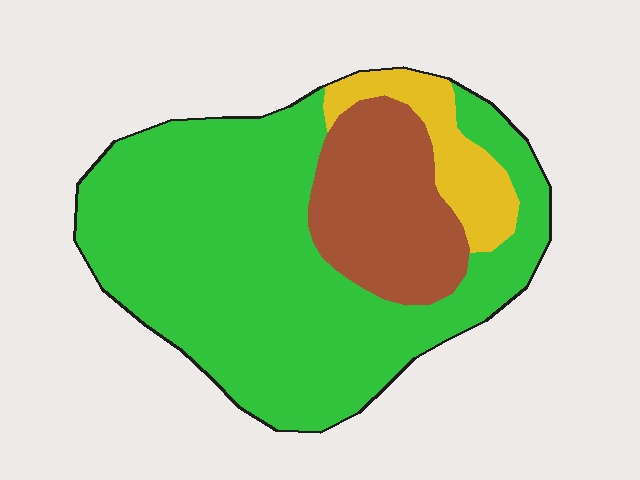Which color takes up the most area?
Green, at roughly 70%.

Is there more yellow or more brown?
Brown.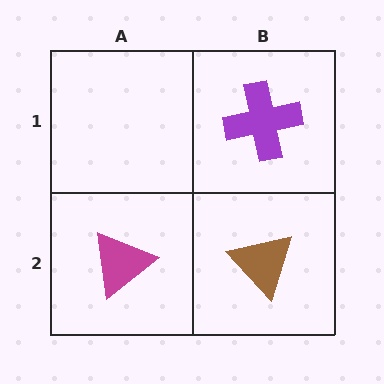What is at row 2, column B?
A brown triangle.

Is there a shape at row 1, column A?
No, that cell is empty.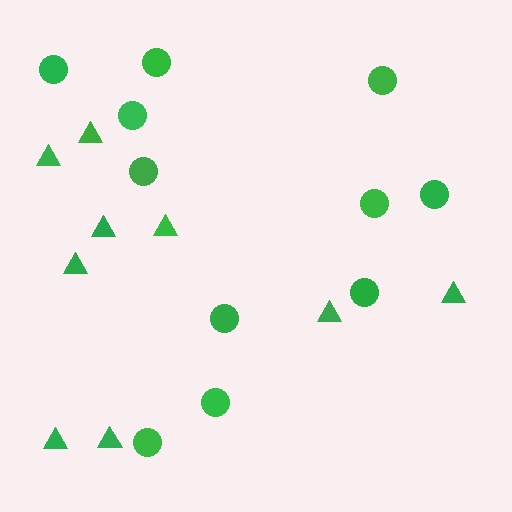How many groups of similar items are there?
There are 2 groups: one group of triangles (9) and one group of circles (11).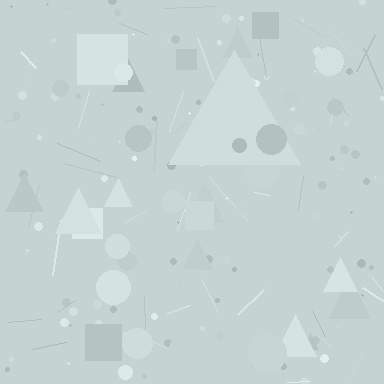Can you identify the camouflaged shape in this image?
The camouflaged shape is a triangle.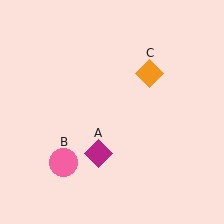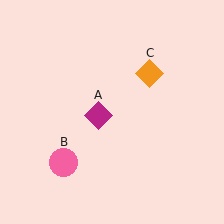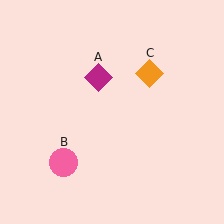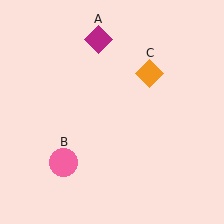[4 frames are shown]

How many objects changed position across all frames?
1 object changed position: magenta diamond (object A).